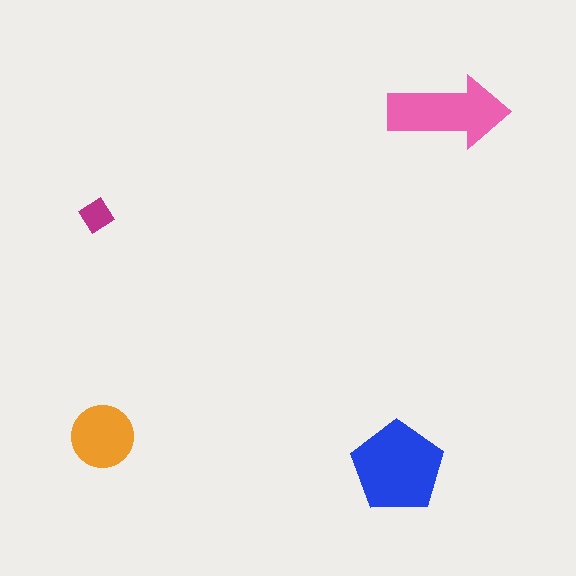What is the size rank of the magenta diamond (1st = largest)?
4th.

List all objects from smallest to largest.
The magenta diamond, the orange circle, the pink arrow, the blue pentagon.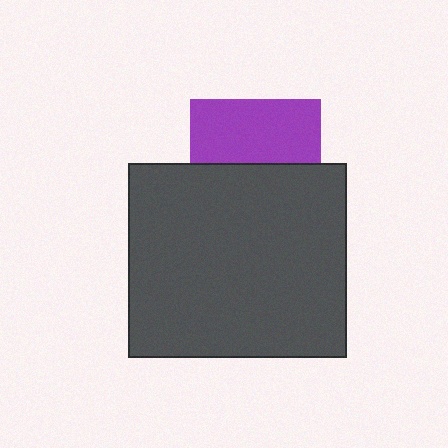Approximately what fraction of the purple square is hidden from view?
Roughly 51% of the purple square is hidden behind the dark gray rectangle.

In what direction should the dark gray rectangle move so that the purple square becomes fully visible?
The dark gray rectangle should move down. That is the shortest direction to clear the overlap and leave the purple square fully visible.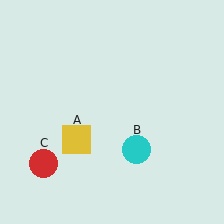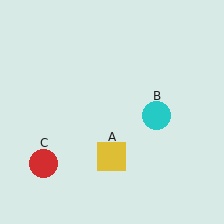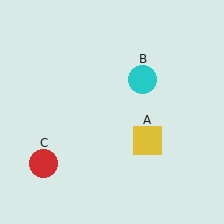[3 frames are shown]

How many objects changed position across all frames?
2 objects changed position: yellow square (object A), cyan circle (object B).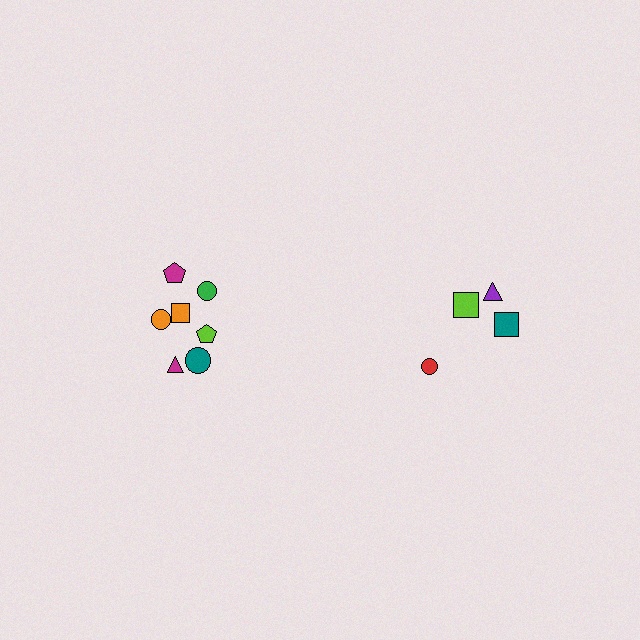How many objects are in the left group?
There are 7 objects.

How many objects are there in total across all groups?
There are 11 objects.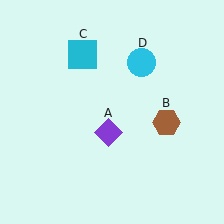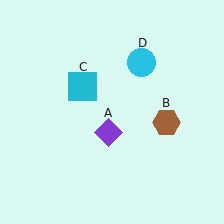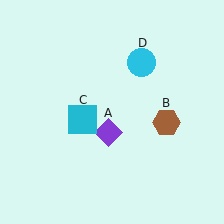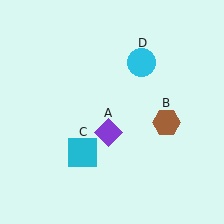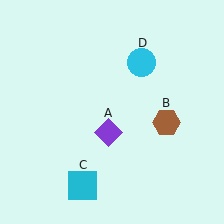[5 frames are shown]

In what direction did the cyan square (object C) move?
The cyan square (object C) moved down.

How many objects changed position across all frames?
1 object changed position: cyan square (object C).